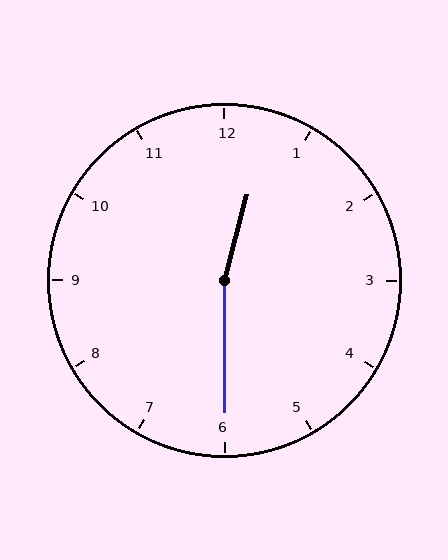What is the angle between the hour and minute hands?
Approximately 165 degrees.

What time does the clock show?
12:30.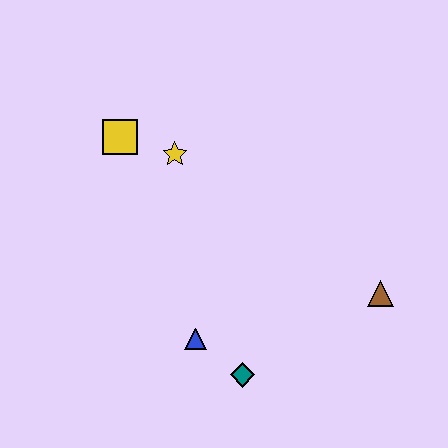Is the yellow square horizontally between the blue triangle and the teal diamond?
No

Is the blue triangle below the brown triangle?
Yes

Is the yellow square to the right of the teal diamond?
No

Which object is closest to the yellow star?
The yellow square is closest to the yellow star.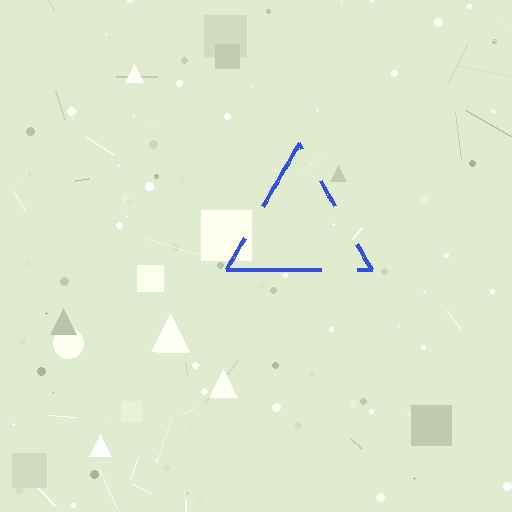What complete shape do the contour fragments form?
The contour fragments form a triangle.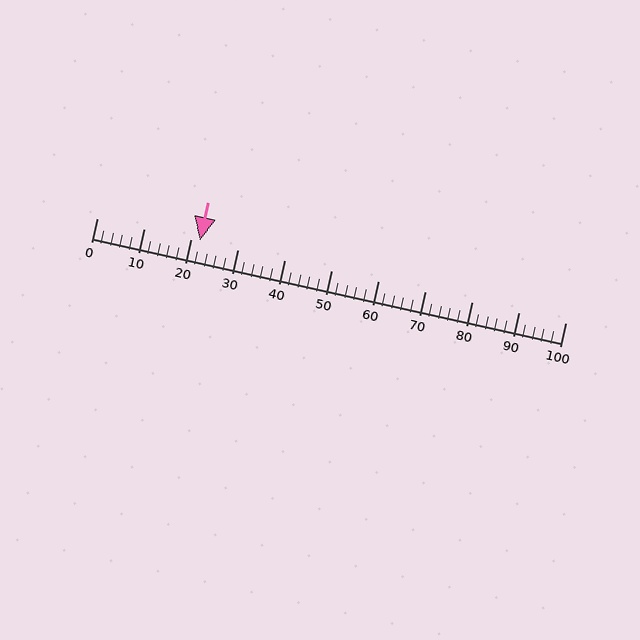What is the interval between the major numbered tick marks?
The major tick marks are spaced 10 units apart.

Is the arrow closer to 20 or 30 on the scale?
The arrow is closer to 20.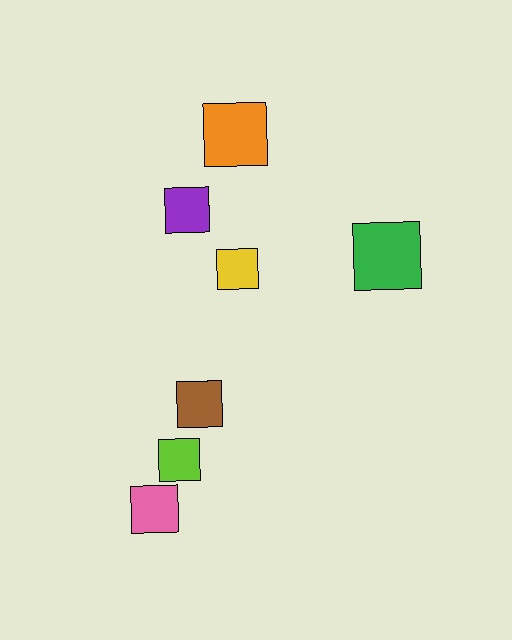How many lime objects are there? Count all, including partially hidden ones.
There is 1 lime object.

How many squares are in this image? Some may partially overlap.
There are 7 squares.